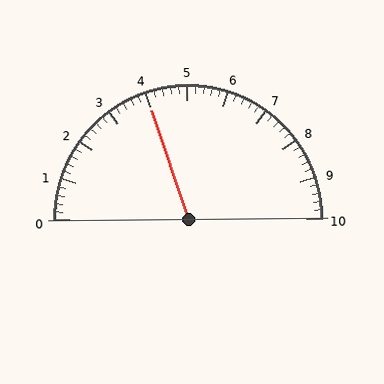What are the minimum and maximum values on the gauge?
The gauge ranges from 0 to 10.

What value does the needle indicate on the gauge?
The needle indicates approximately 4.0.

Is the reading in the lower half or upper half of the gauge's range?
The reading is in the lower half of the range (0 to 10).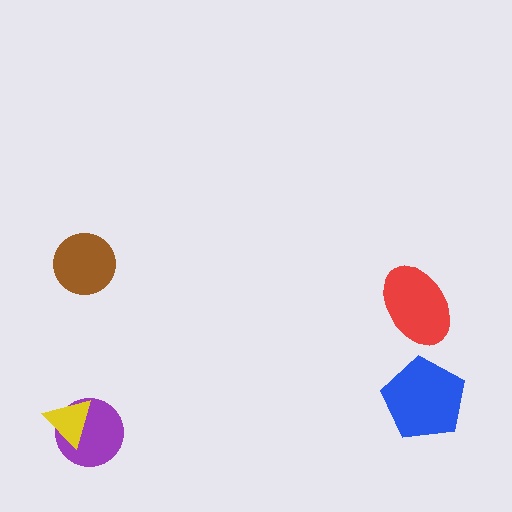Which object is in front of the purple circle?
The yellow triangle is in front of the purple circle.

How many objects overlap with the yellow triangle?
1 object overlaps with the yellow triangle.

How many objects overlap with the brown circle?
0 objects overlap with the brown circle.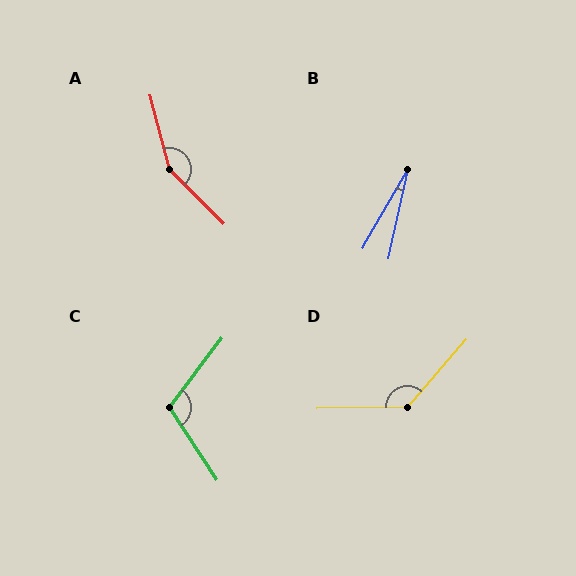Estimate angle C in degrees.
Approximately 110 degrees.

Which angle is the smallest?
B, at approximately 17 degrees.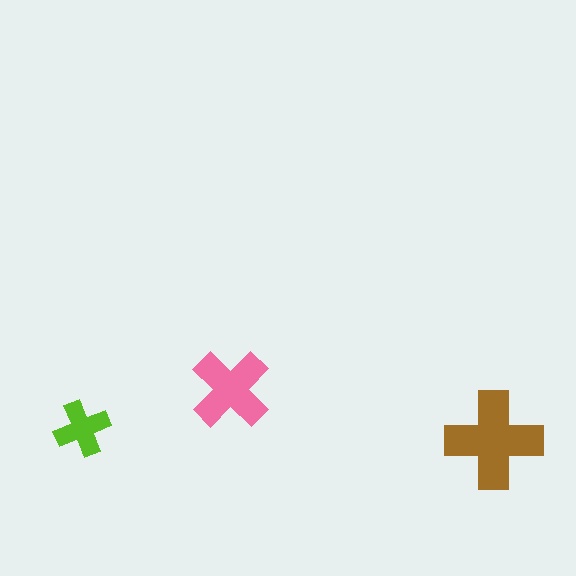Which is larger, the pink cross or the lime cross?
The pink one.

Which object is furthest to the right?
The brown cross is rightmost.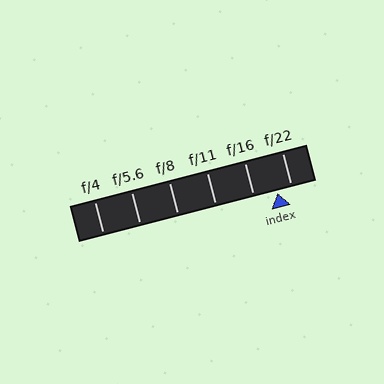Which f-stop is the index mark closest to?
The index mark is closest to f/22.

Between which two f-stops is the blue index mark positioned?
The index mark is between f/16 and f/22.